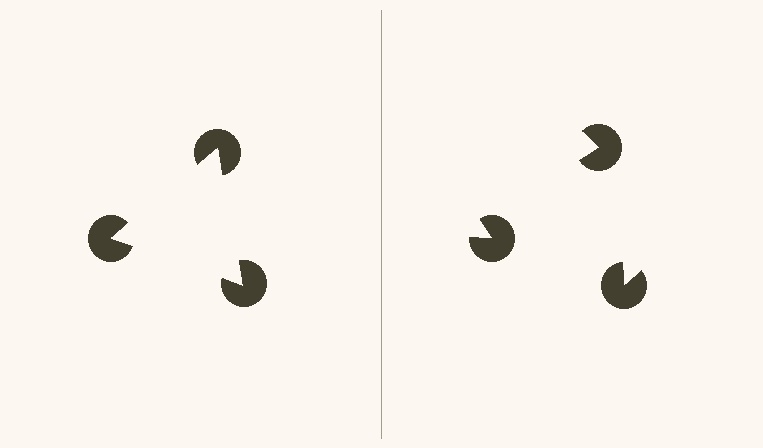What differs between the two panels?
The pac-man discs are positioned identically on both sides; only the wedge orientations differ. On the left they align to a triangle; on the right they are misaligned.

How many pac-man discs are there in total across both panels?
6 — 3 on each side.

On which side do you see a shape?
An illusory triangle appears on the left side. On the right side the wedge cuts are rotated, so no coherent shape forms.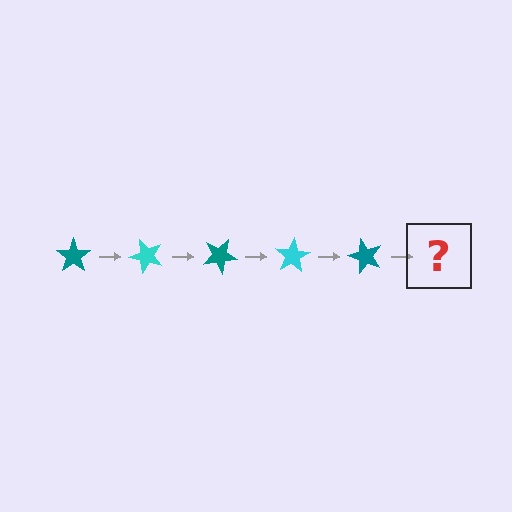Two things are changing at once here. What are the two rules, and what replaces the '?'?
The two rules are that it rotates 50 degrees each step and the color cycles through teal and cyan. The '?' should be a cyan star, rotated 250 degrees from the start.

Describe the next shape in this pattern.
It should be a cyan star, rotated 250 degrees from the start.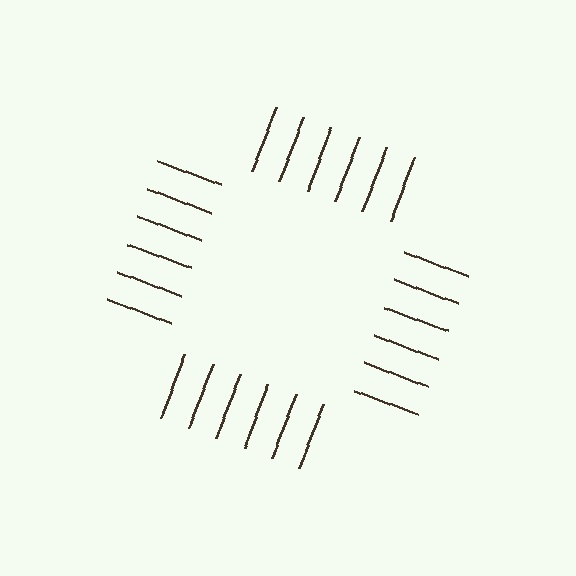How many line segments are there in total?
24 — 6 along each of the 4 edges.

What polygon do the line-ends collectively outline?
An illusory square — the line segments terminate on its edges but no continuous stroke is drawn.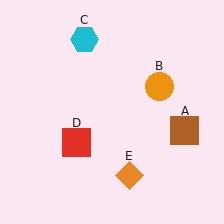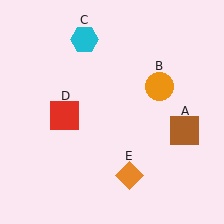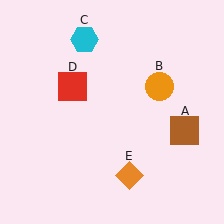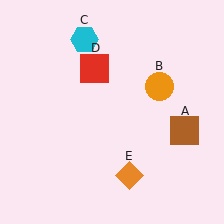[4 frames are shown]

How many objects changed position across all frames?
1 object changed position: red square (object D).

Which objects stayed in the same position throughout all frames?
Brown square (object A) and orange circle (object B) and cyan hexagon (object C) and orange diamond (object E) remained stationary.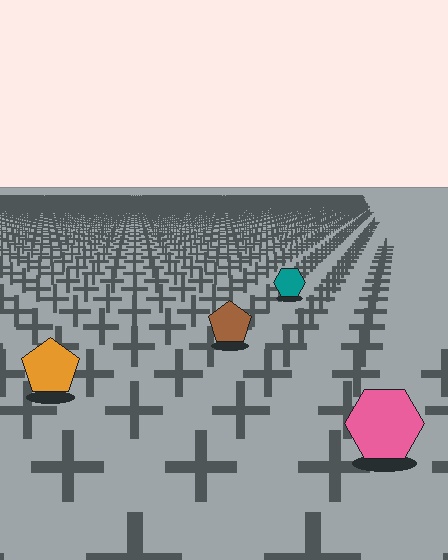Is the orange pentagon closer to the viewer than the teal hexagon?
Yes. The orange pentagon is closer — you can tell from the texture gradient: the ground texture is coarser near it.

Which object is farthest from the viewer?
The teal hexagon is farthest from the viewer. It appears smaller and the ground texture around it is denser.